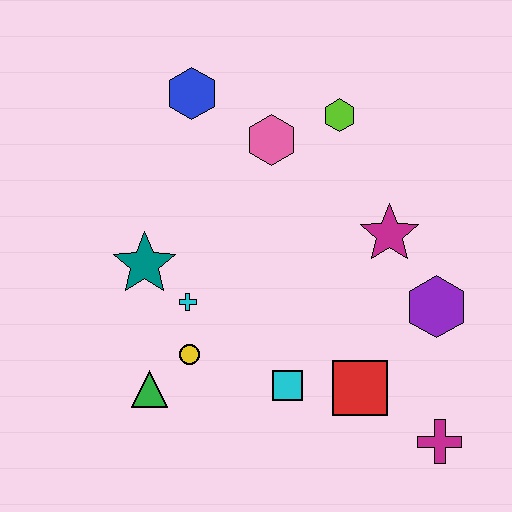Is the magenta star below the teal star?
No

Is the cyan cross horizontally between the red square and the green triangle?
Yes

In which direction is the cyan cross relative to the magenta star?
The cyan cross is to the left of the magenta star.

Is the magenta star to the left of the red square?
No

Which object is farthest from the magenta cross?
The blue hexagon is farthest from the magenta cross.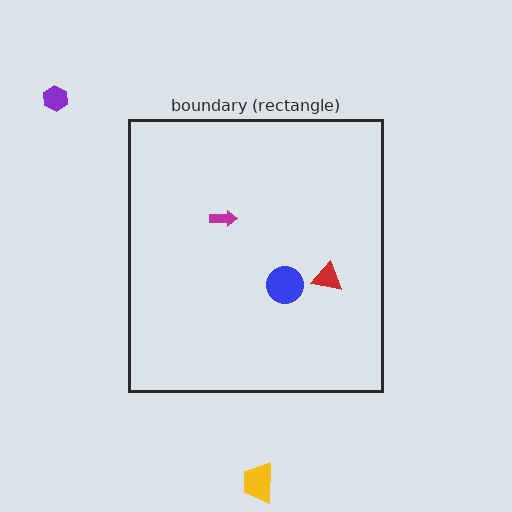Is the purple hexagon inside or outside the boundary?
Outside.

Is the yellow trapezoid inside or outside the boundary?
Outside.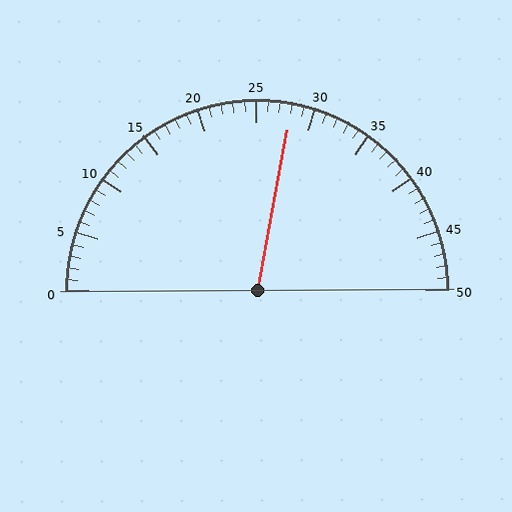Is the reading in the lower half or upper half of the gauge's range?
The reading is in the upper half of the range (0 to 50).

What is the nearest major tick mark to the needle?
The nearest major tick mark is 30.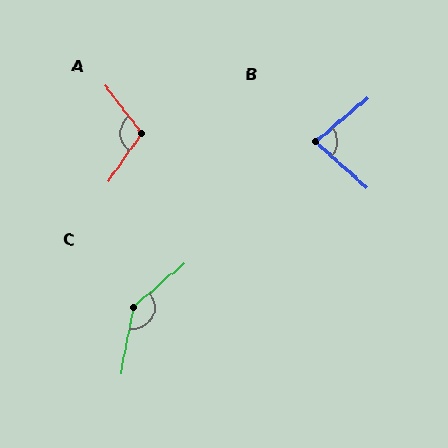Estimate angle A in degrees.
Approximately 108 degrees.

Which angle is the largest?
C, at approximately 141 degrees.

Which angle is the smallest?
B, at approximately 81 degrees.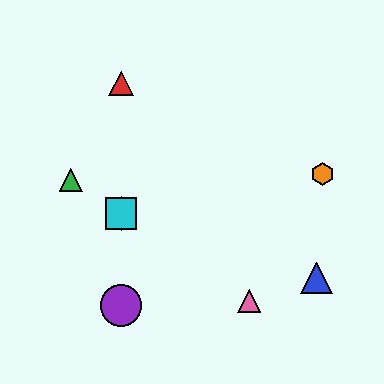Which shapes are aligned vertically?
The red triangle, the yellow hexagon, the purple circle, the cyan square are aligned vertically.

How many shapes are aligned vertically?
4 shapes (the red triangle, the yellow hexagon, the purple circle, the cyan square) are aligned vertically.